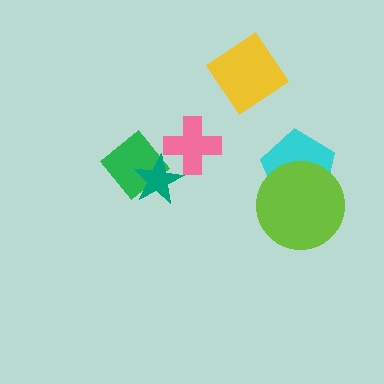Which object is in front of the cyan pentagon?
The lime circle is in front of the cyan pentagon.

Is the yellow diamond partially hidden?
No, no other shape covers it.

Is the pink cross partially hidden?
Yes, it is partially covered by another shape.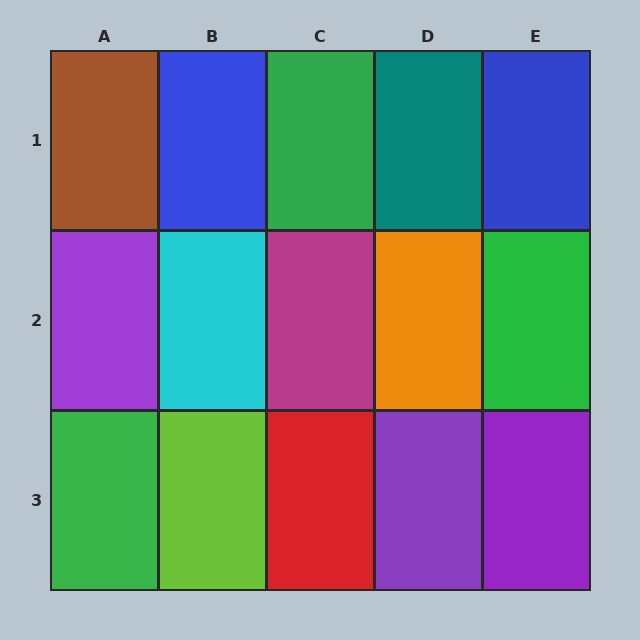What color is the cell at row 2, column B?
Cyan.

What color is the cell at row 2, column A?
Purple.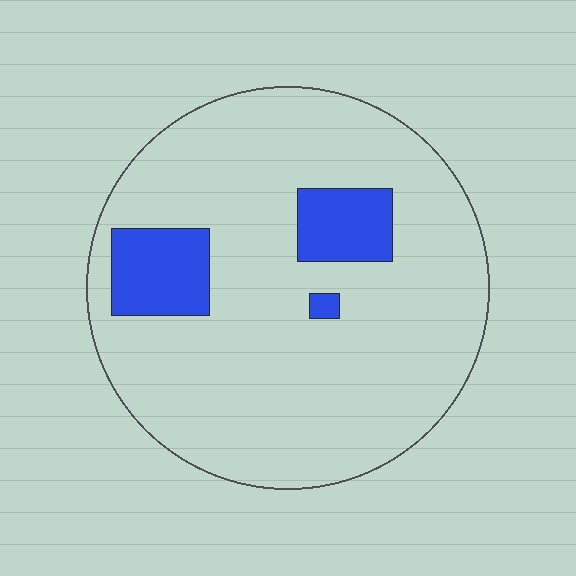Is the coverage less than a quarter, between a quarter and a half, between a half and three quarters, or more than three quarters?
Less than a quarter.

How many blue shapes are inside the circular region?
3.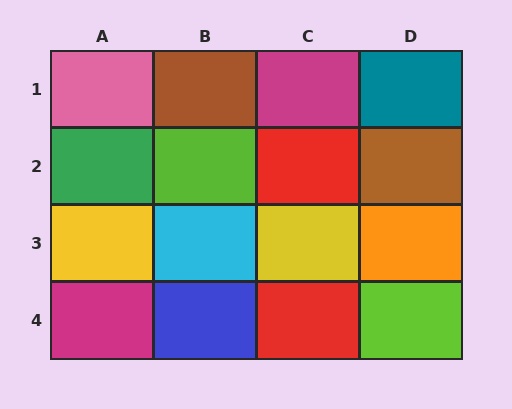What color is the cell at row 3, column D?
Orange.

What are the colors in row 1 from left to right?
Pink, brown, magenta, teal.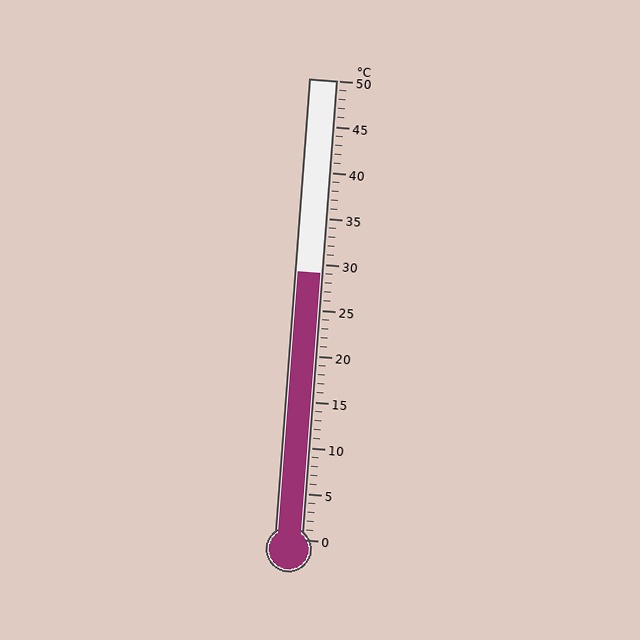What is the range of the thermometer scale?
The thermometer scale ranges from 0°C to 50°C.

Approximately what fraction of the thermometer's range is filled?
The thermometer is filled to approximately 60% of its range.